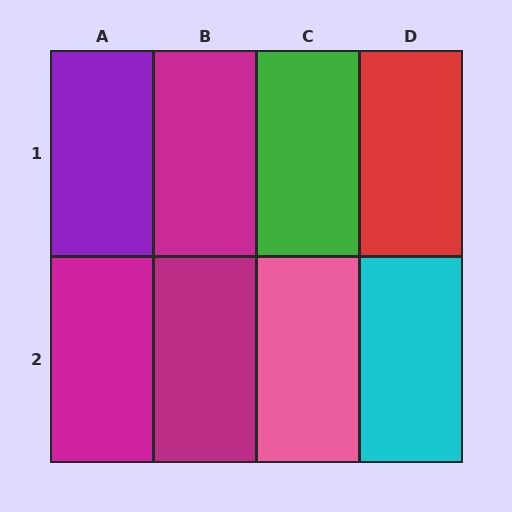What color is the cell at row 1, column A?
Purple.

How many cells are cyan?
1 cell is cyan.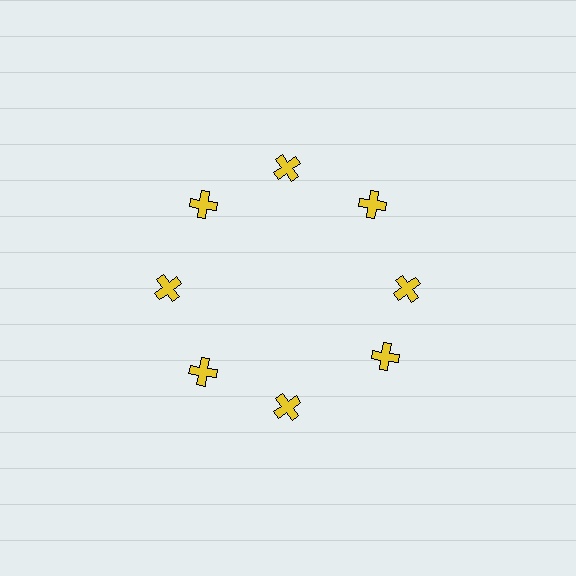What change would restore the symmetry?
The symmetry would be restored by rotating it back into even spacing with its neighbors so that all 8 crosses sit at equal angles and equal distance from the center.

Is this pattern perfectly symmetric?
No. The 8 yellow crosses are arranged in a ring, but one element near the 4 o'clock position is rotated out of alignment along the ring, breaking the 8-fold rotational symmetry.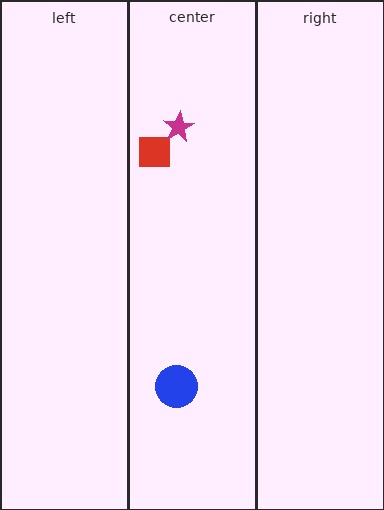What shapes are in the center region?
The red square, the blue circle, the magenta star.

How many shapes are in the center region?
3.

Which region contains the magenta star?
The center region.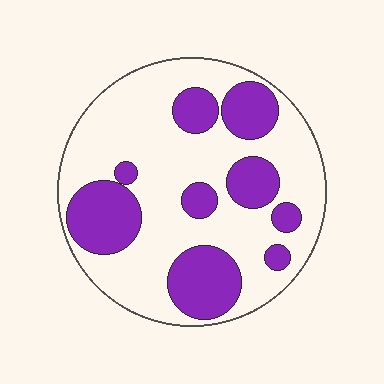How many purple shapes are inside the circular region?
9.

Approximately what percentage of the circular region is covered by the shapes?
Approximately 30%.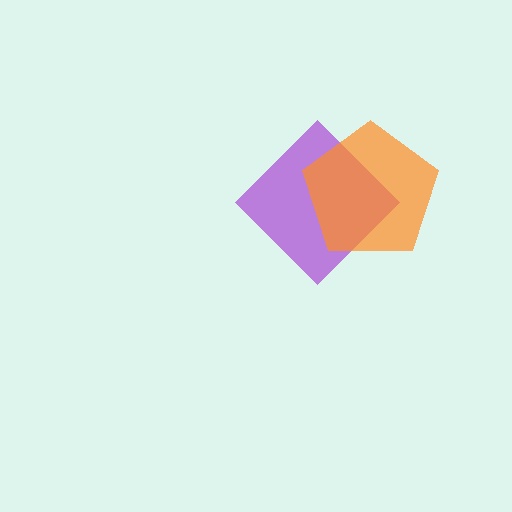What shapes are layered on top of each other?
The layered shapes are: a purple diamond, an orange pentagon.